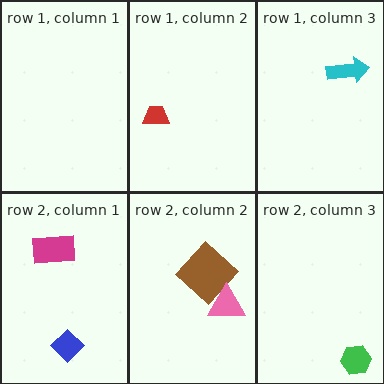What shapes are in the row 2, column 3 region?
The green hexagon.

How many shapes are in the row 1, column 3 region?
1.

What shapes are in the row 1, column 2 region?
The red trapezoid.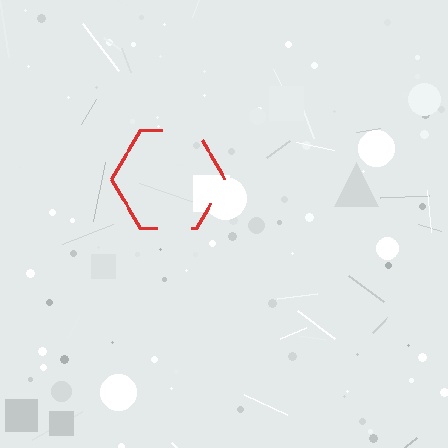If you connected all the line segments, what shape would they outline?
They would outline a hexagon.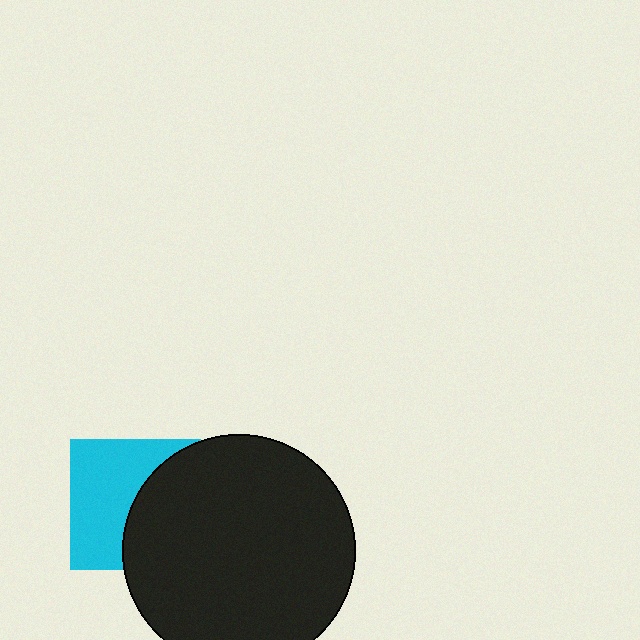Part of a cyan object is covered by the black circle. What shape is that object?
It is a square.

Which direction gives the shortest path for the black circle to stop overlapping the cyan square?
Moving right gives the shortest separation.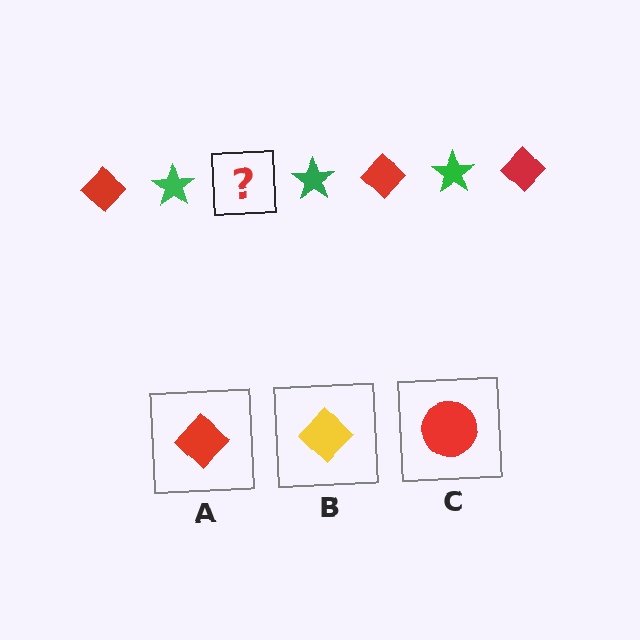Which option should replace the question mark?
Option A.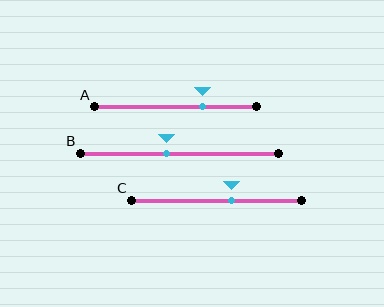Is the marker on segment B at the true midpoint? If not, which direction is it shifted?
No, the marker on segment B is shifted to the left by about 7% of the segment length.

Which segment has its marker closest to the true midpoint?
Segment B has its marker closest to the true midpoint.